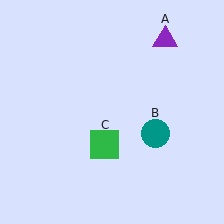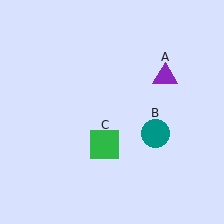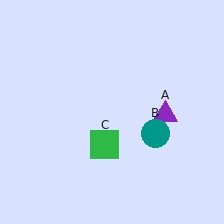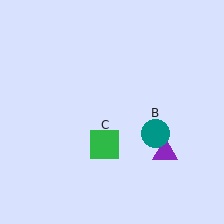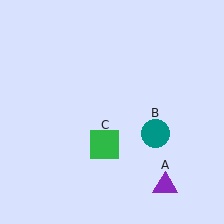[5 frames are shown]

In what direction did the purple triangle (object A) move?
The purple triangle (object A) moved down.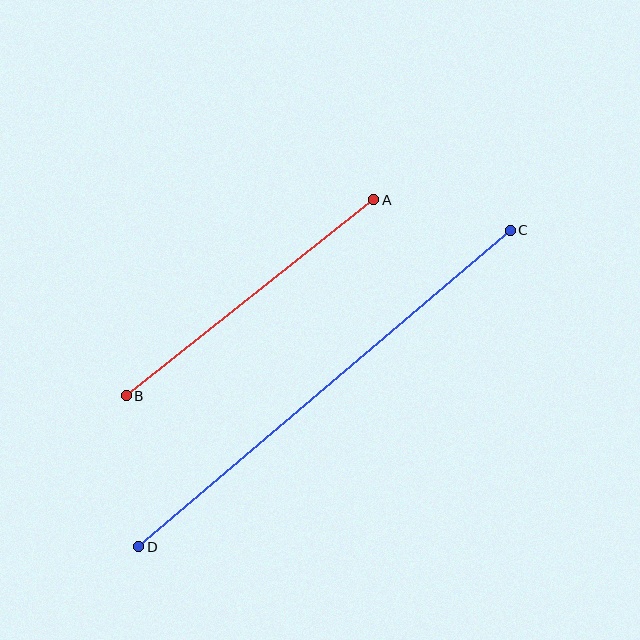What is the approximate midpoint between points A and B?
The midpoint is at approximately (250, 298) pixels.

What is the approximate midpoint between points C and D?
The midpoint is at approximately (324, 389) pixels.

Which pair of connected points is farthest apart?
Points C and D are farthest apart.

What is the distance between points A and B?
The distance is approximately 315 pixels.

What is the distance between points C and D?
The distance is approximately 488 pixels.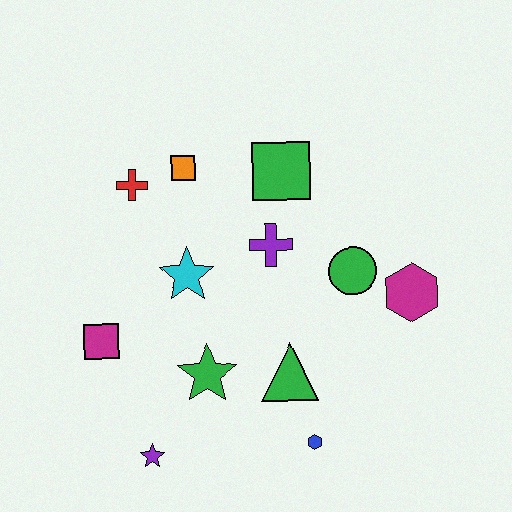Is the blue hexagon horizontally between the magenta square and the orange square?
No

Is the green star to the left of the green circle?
Yes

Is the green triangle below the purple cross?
Yes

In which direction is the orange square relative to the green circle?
The orange square is to the left of the green circle.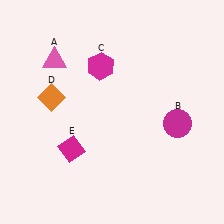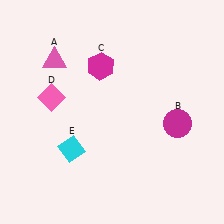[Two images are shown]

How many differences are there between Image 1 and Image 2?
There are 2 differences between the two images.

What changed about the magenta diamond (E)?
In Image 1, E is magenta. In Image 2, it changed to cyan.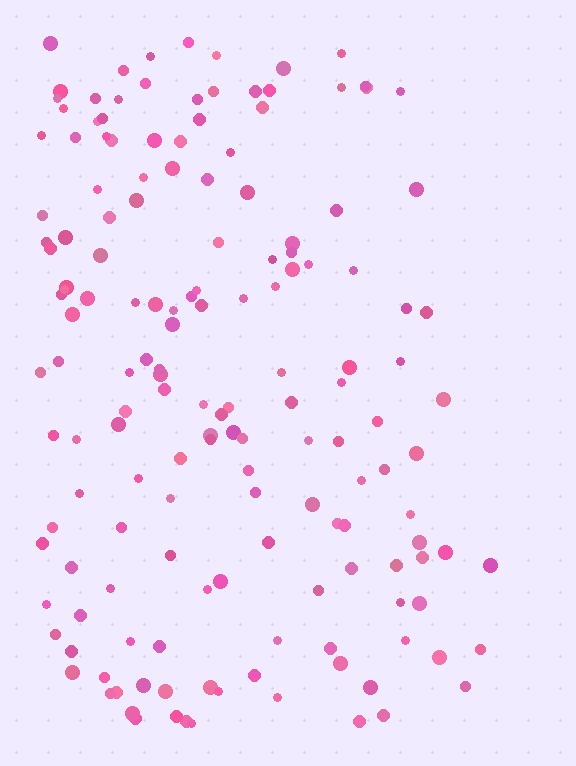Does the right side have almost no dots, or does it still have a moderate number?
Still a moderate number, just noticeably fewer than the left.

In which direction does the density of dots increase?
From right to left, with the left side densest.